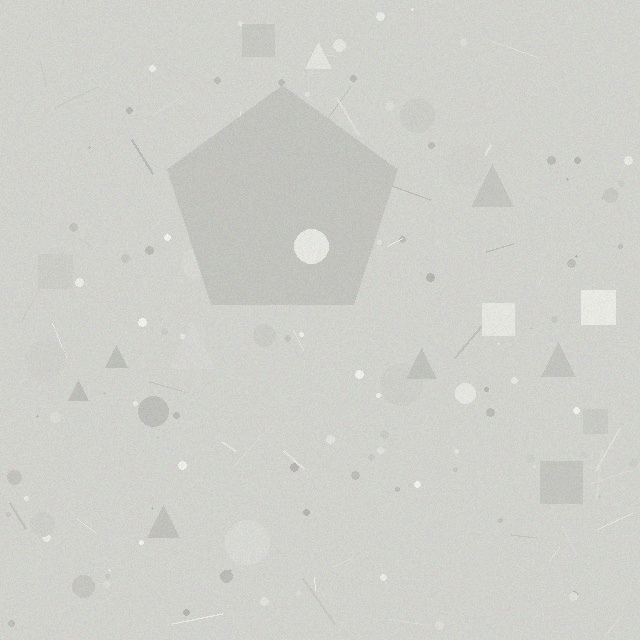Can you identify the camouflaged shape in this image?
The camouflaged shape is a pentagon.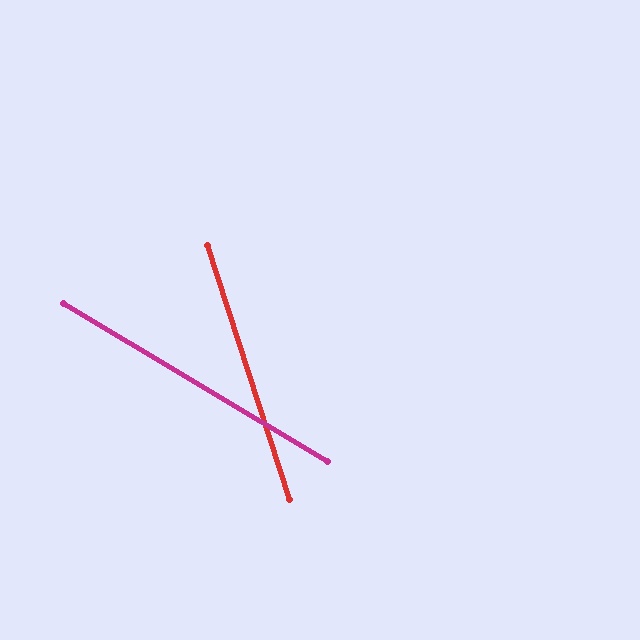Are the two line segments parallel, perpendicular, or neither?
Neither parallel nor perpendicular — they differ by about 41°.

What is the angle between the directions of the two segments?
Approximately 41 degrees.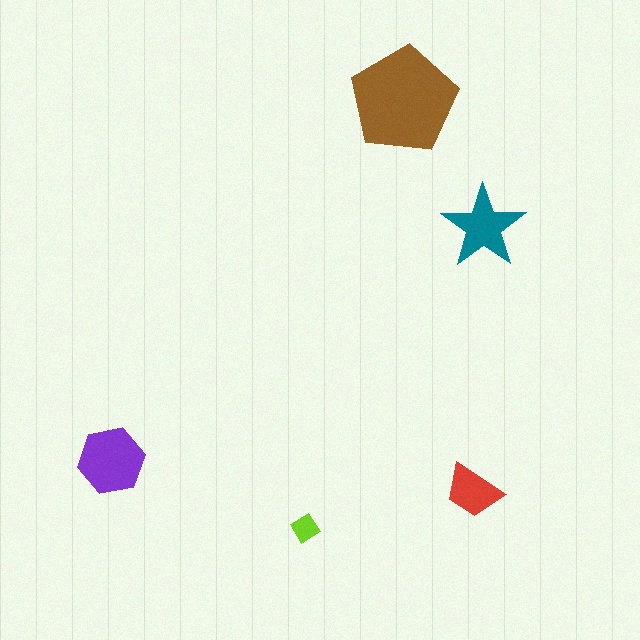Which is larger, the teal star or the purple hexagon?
The purple hexagon.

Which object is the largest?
The brown pentagon.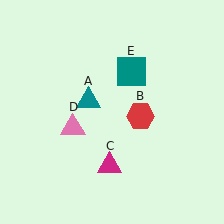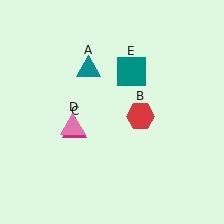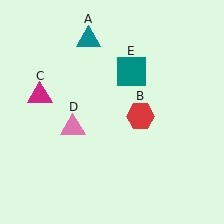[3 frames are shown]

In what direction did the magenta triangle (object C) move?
The magenta triangle (object C) moved up and to the left.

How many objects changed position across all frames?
2 objects changed position: teal triangle (object A), magenta triangle (object C).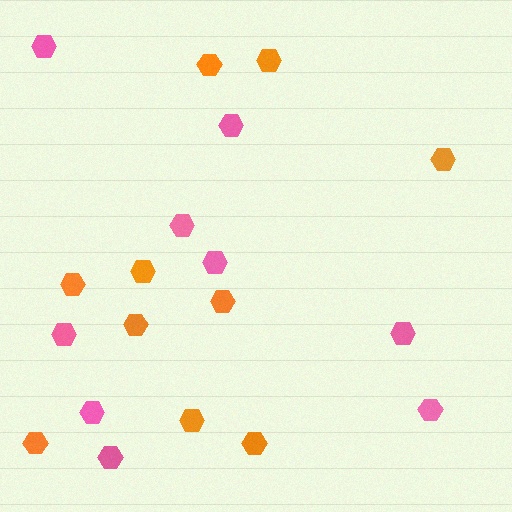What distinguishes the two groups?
There are 2 groups: one group of pink hexagons (9) and one group of orange hexagons (10).